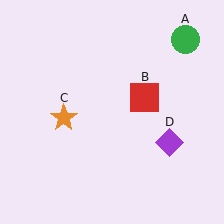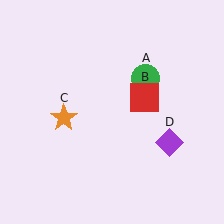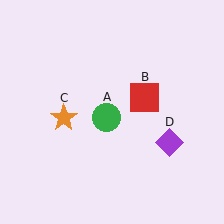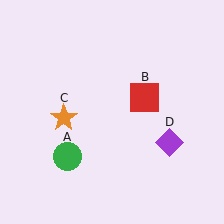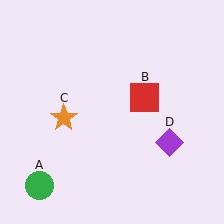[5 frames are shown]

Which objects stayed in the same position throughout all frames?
Red square (object B) and orange star (object C) and purple diamond (object D) remained stationary.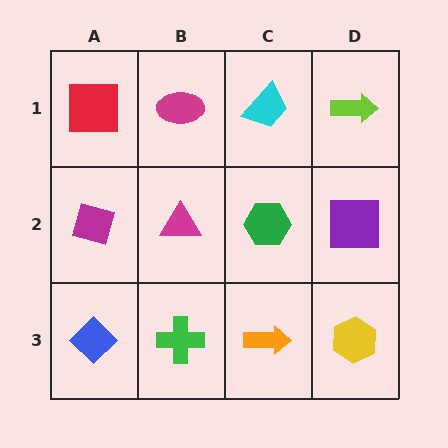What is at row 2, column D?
A purple square.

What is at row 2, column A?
A magenta diamond.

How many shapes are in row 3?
4 shapes.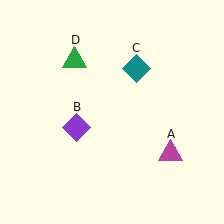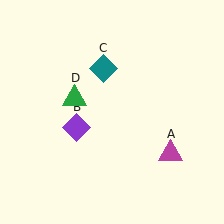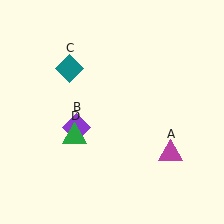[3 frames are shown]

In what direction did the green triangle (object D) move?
The green triangle (object D) moved down.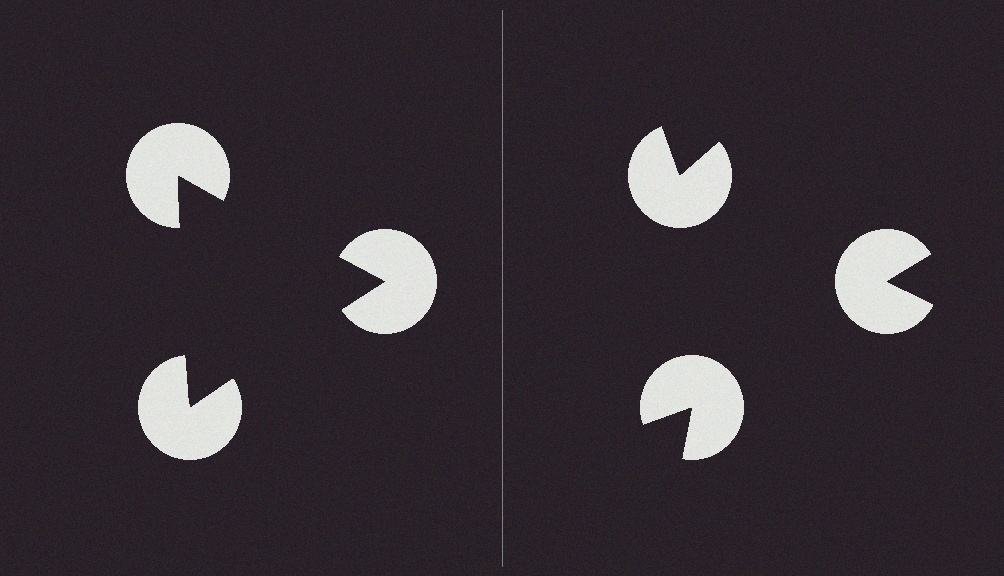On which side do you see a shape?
An illusory triangle appears on the left side. On the right side the wedge cuts are rotated, so no coherent shape forms.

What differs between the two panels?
The pac-man discs are positioned identically on both sides; only the wedge orientations differ. On the left they align to a triangle; on the right they are misaligned.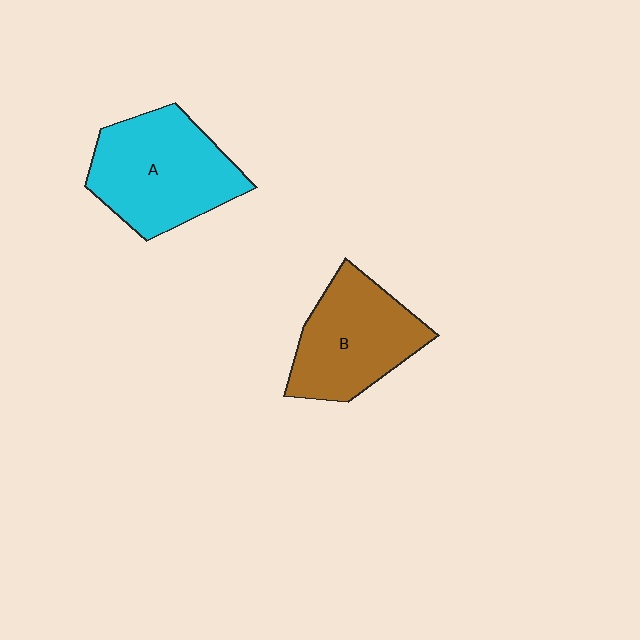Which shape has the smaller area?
Shape B (brown).